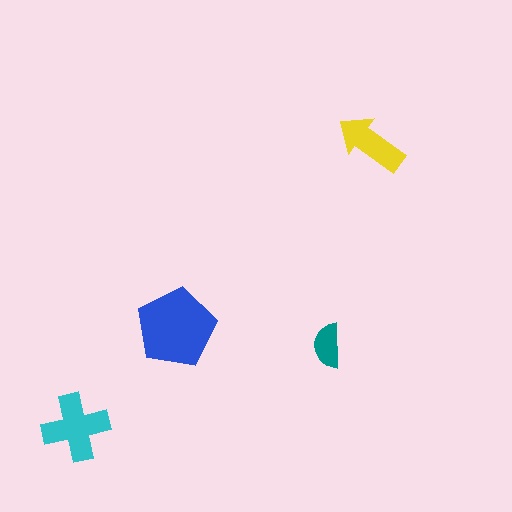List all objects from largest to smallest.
The blue pentagon, the cyan cross, the yellow arrow, the teal semicircle.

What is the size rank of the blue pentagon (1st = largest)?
1st.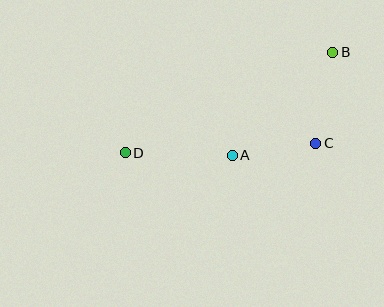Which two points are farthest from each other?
Points B and D are farthest from each other.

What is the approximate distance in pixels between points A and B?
The distance between A and B is approximately 144 pixels.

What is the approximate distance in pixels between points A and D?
The distance between A and D is approximately 107 pixels.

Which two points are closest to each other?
Points A and C are closest to each other.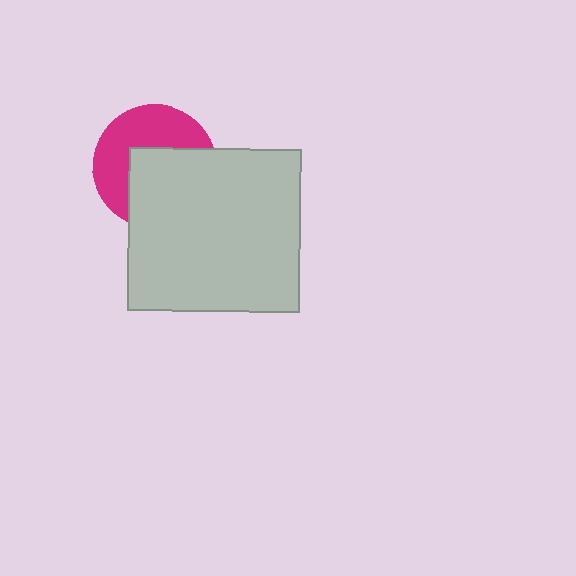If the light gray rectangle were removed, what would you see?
You would see the complete magenta circle.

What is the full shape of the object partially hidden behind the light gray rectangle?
The partially hidden object is a magenta circle.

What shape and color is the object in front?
The object in front is a light gray rectangle.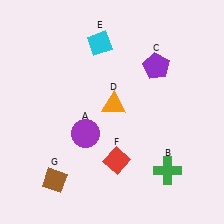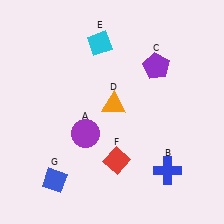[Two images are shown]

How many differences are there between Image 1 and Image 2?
There are 2 differences between the two images.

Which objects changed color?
B changed from green to blue. G changed from brown to blue.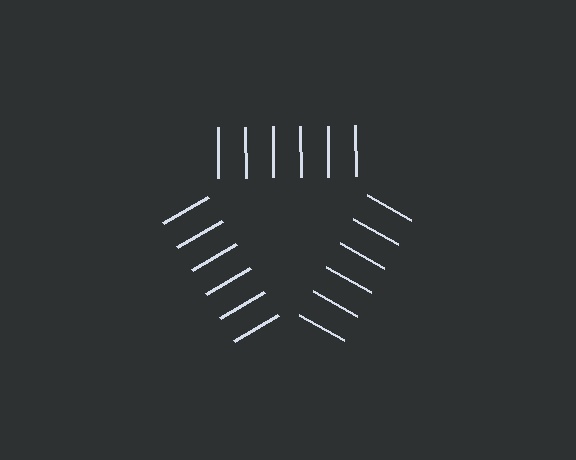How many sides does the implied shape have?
3 sides — the line-ends trace a triangle.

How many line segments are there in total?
18 — 6 along each of the 3 edges.